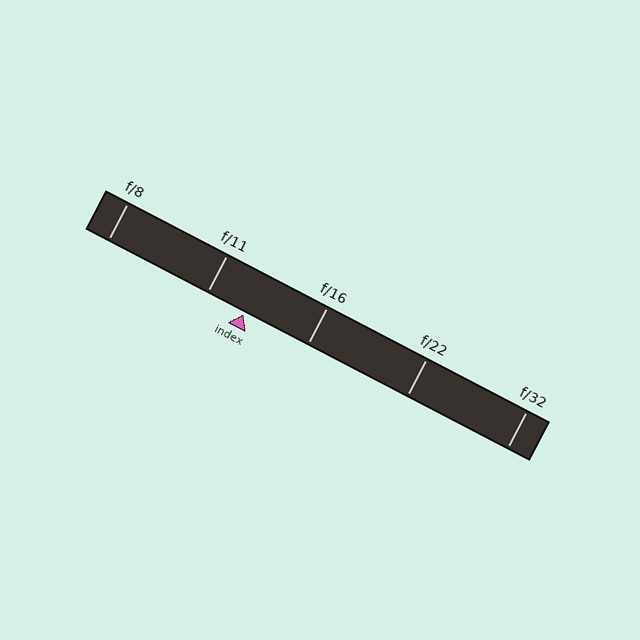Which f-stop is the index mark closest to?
The index mark is closest to f/11.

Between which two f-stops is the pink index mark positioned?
The index mark is between f/11 and f/16.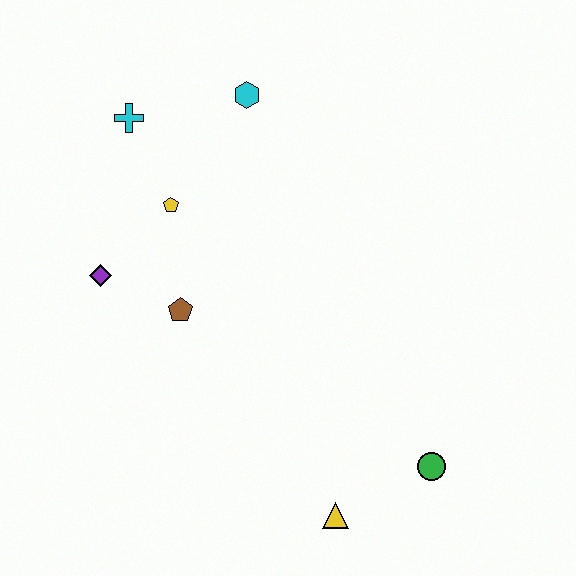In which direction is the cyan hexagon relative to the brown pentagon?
The cyan hexagon is above the brown pentagon.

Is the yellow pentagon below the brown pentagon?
No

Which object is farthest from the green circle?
The cyan cross is farthest from the green circle.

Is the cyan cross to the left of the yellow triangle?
Yes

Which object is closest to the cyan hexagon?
The cyan cross is closest to the cyan hexagon.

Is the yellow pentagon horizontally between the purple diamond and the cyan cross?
No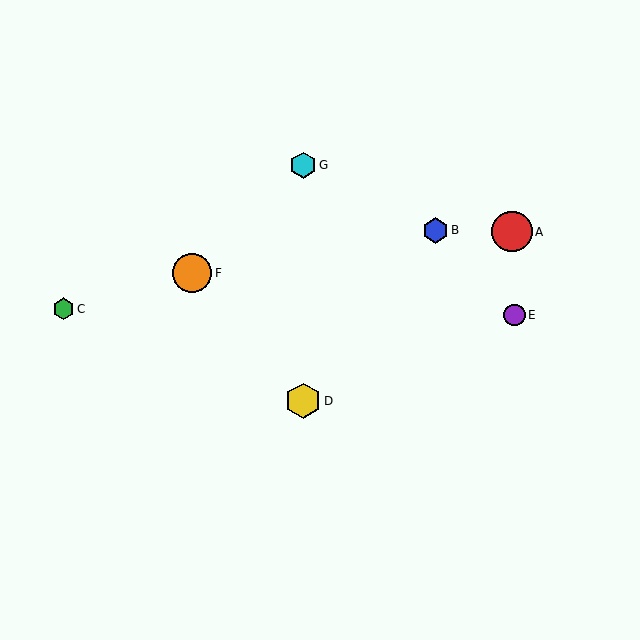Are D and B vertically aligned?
No, D is at x≈303 and B is at x≈435.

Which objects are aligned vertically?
Objects D, G are aligned vertically.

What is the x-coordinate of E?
Object E is at x≈514.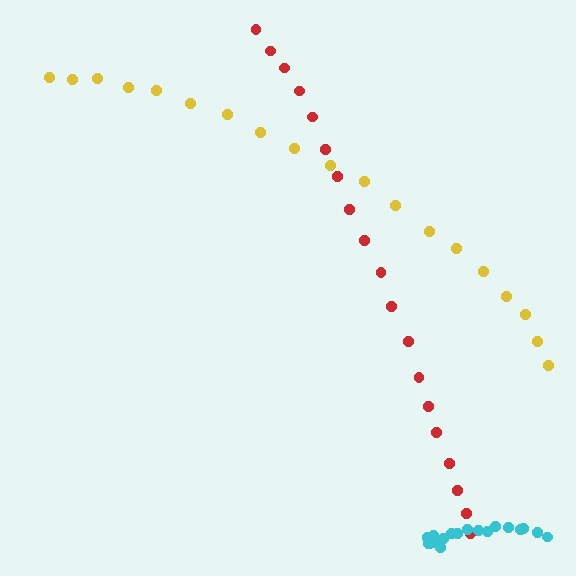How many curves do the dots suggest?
There are 3 distinct paths.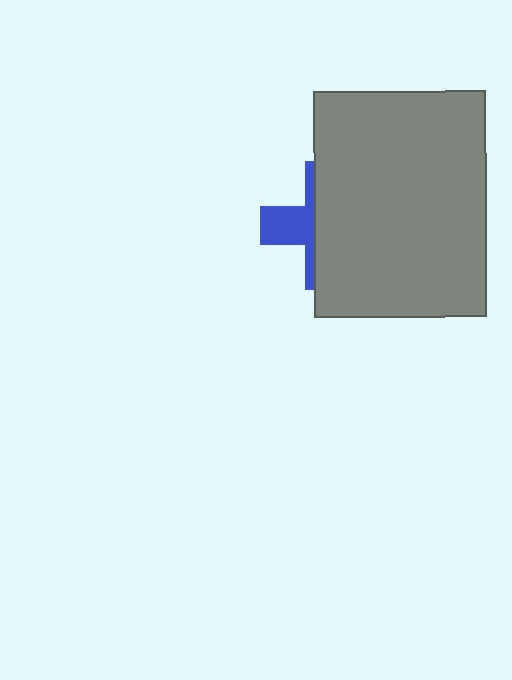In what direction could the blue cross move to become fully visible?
The blue cross could move left. That would shift it out from behind the gray rectangle entirely.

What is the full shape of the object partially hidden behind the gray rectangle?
The partially hidden object is a blue cross.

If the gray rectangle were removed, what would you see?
You would see the complete blue cross.